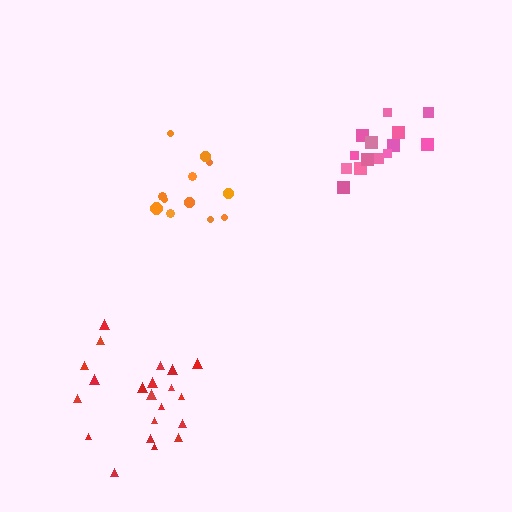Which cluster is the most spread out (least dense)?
Orange.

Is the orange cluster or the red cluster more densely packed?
Red.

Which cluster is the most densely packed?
Pink.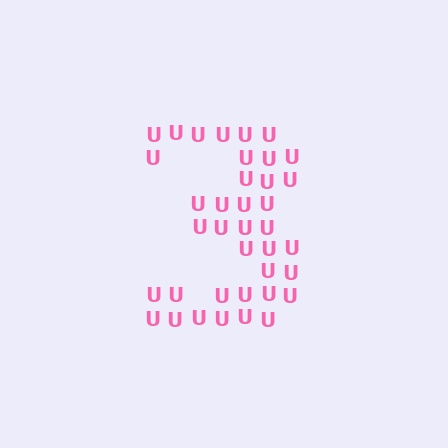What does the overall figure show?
The overall figure shows the digit 3.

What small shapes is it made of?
It is made of small letter U's.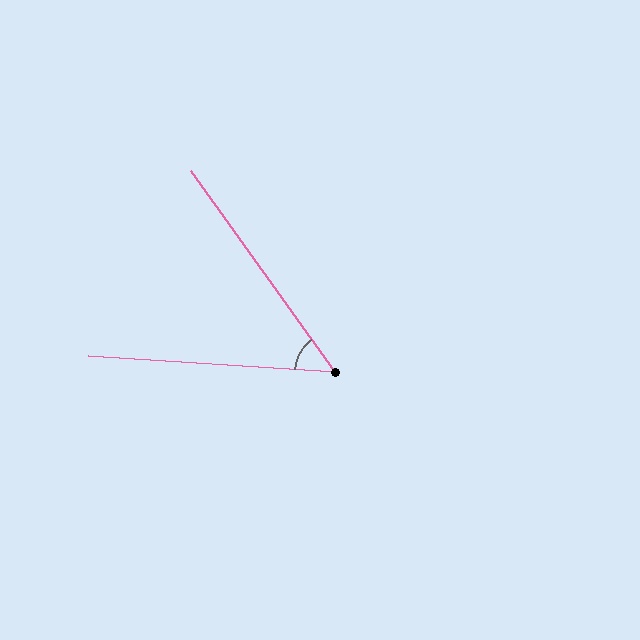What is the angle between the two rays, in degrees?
Approximately 51 degrees.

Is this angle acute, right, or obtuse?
It is acute.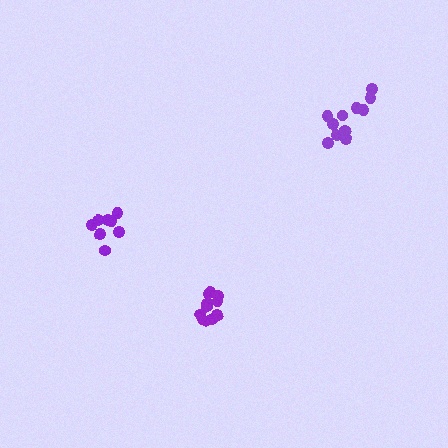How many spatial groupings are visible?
There are 3 spatial groupings.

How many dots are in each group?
Group 1: 11 dots, Group 2: 8 dots, Group 3: 11 dots (30 total).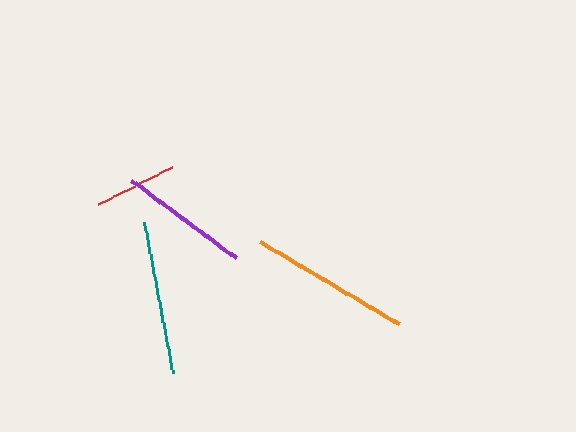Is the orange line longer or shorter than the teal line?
The orange line is longer than the teal line.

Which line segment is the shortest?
The red line is the shortest at approximately 83 pixels.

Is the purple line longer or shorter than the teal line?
The teal line is longer than the purple line.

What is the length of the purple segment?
The purple segment is approximately 130 pixels long.